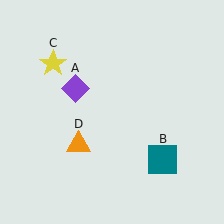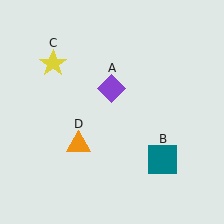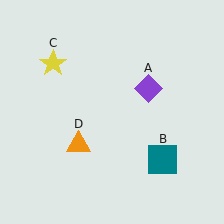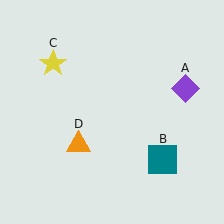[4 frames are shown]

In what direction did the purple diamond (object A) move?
The purple diamond (object A) moved right.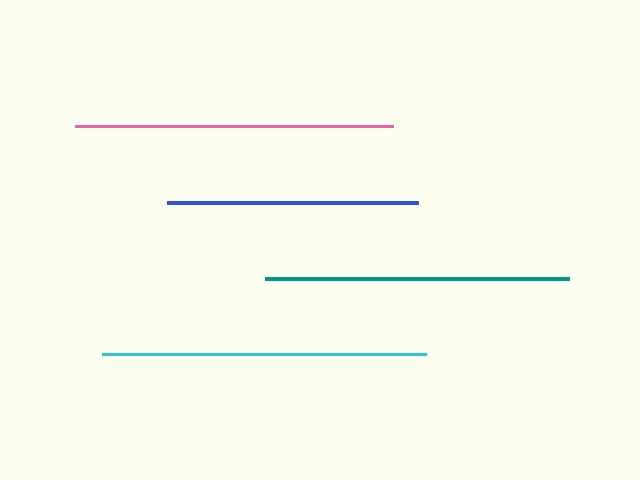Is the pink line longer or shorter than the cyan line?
The cyan line is longer than the pink line.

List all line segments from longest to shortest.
From longest to shortest: cyan, pink, teal, blue.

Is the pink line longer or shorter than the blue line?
The pink line is longer than the blue line.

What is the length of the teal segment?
The teal segment is approximately 305 pixels long.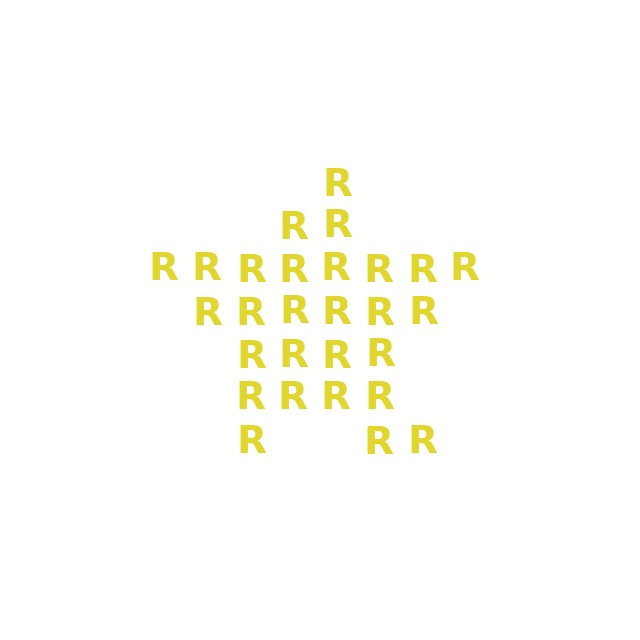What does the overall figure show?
The overall figure shows a star.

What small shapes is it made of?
It is made of small letter R's.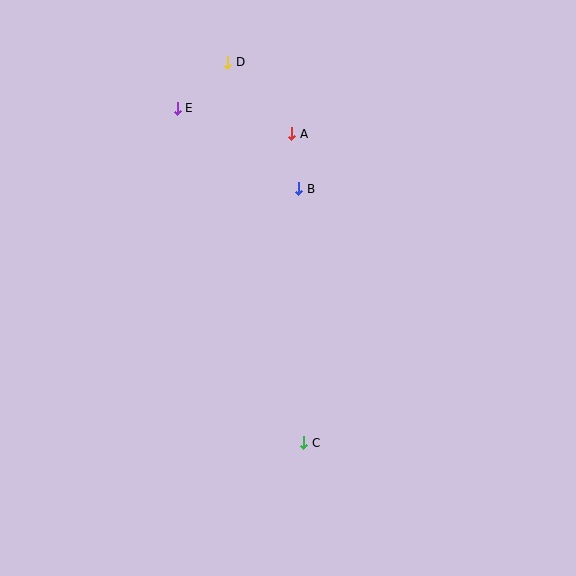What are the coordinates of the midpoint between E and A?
The midpoint between E and A is at (234, 121).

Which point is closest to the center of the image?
Point B at (299, 189) is closest to the center.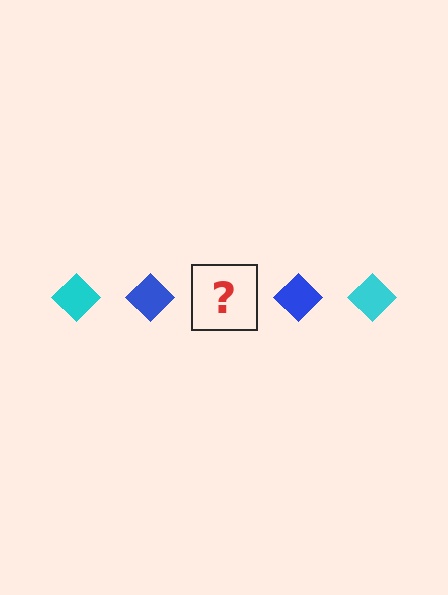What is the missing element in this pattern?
The missing element is a cyan diamond.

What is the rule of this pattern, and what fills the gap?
The rule is that the pattern cycles through cyan, blue diamonds. The gap should be filled with a cyan diamond.